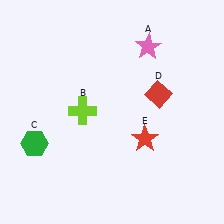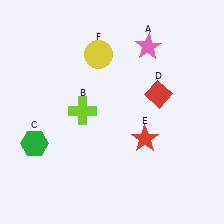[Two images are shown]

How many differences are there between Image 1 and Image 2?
There is 1 difference between the two images.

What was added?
A yellow circle (F) was added in Image 2.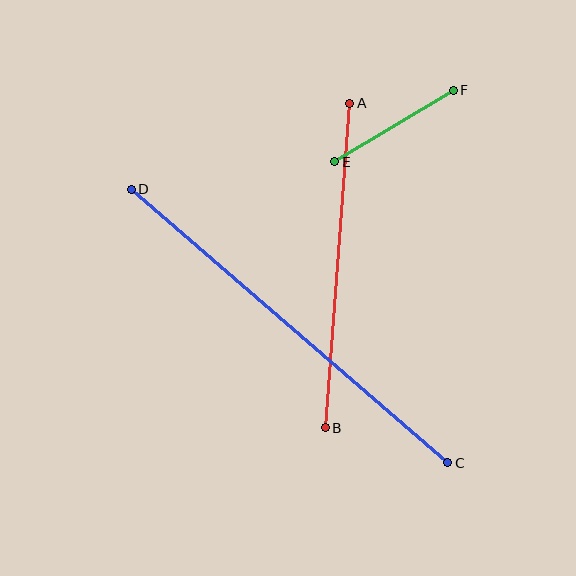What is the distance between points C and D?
The distance is approximately 418 pixels.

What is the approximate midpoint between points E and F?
The midpoint is at approximately (394, 126) pixels.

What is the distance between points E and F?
The distance is approximately 139 pixels.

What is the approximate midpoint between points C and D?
The midpoint is at approximately (289, 326) pixels.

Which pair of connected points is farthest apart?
Points C and D are farthest apart.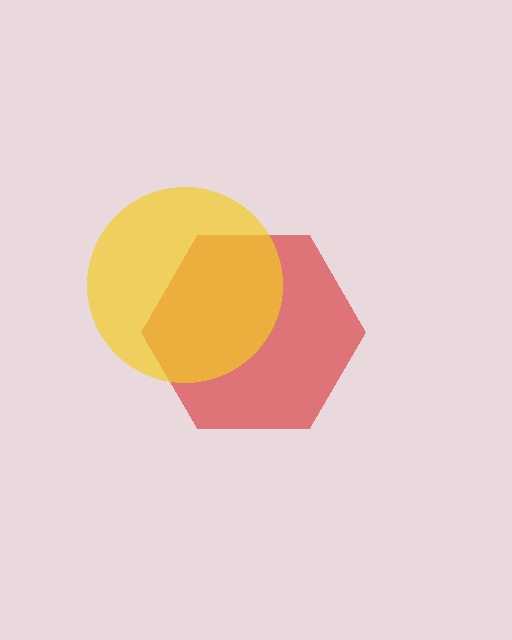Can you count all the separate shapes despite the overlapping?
Yes, there are 2 separate shapes.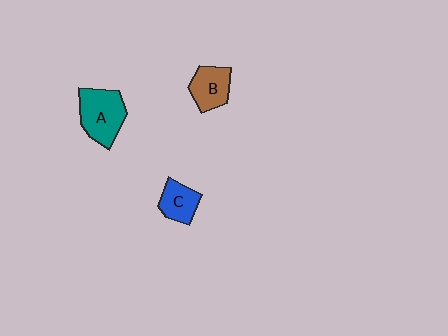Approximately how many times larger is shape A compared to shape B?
Approximately 1.4 times.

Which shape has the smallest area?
Shape C (blue).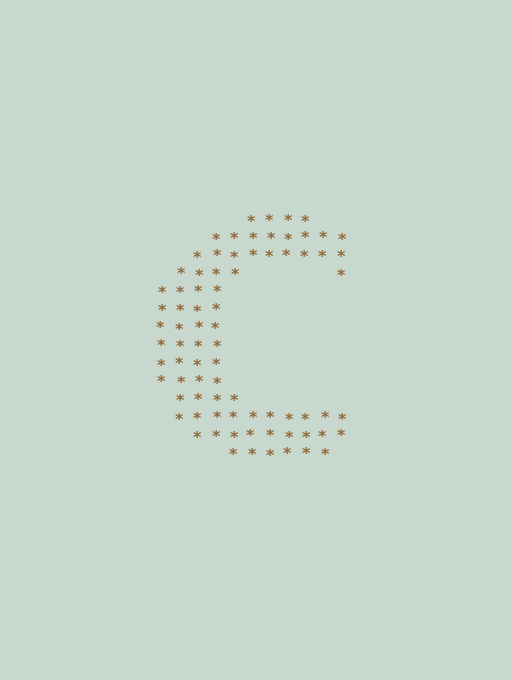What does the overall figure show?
The overall figure shows the letter C.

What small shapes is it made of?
It is made of small asterisks.